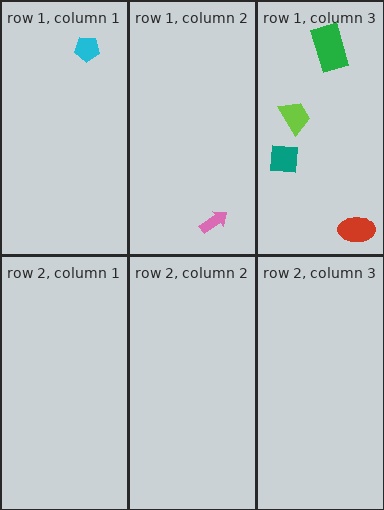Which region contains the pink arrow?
The row 1, column 2 region.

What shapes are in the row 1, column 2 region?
The pink arrow.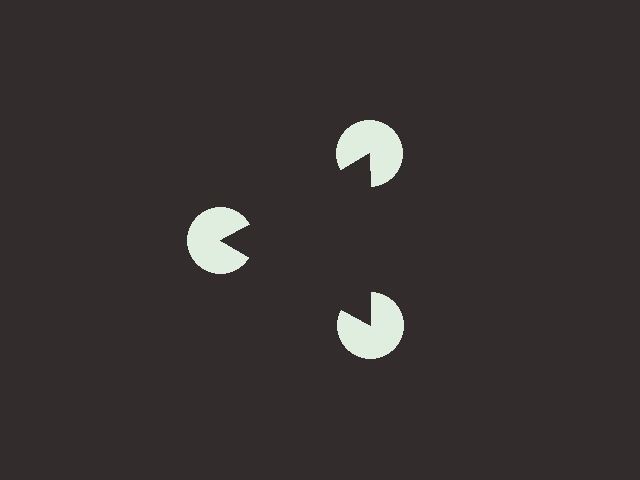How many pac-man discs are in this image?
There are 3 — one at each vertex of the illusory triangle.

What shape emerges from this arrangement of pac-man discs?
An illusory triangle — its edges are inferred from the aligned wedge cuts in the pac-man discs, not physically drawn.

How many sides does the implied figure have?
3 sides.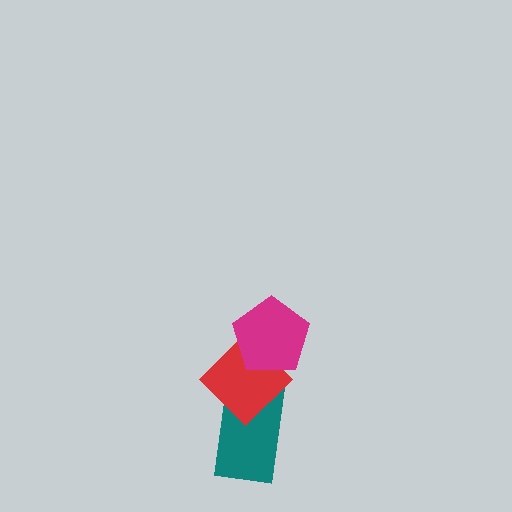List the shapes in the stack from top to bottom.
From top to bottom: the magenta pentagon, the red diamond, the teal rectangle.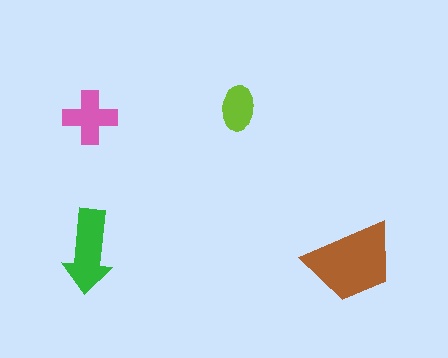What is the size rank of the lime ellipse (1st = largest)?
4th.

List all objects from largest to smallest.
The brown trapezoid, the green arrow, the pink cross, the lime ellipse.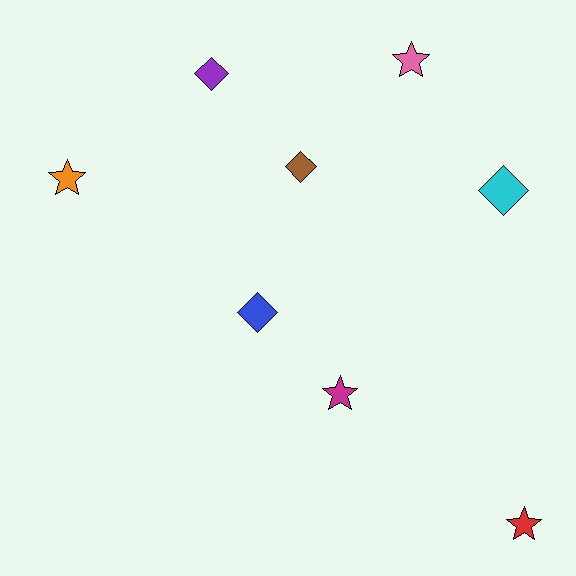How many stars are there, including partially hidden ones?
There are 4 stars.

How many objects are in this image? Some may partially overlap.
There are 8 objects.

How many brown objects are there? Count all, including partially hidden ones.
There is 1 brown object.